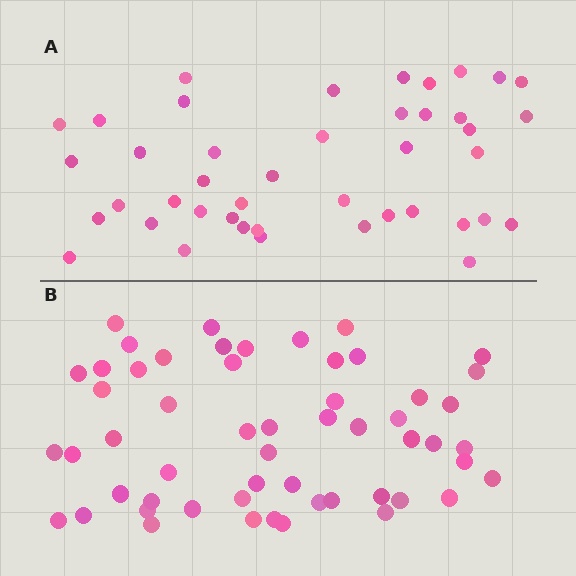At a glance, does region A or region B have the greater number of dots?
Region B (the bottom region) has more dots.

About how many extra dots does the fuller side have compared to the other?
Region B has roughly 12 or so more dots than region A.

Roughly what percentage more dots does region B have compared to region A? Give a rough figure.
About 30% more.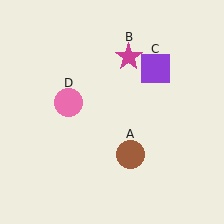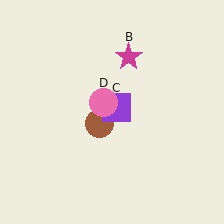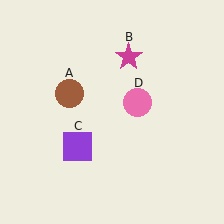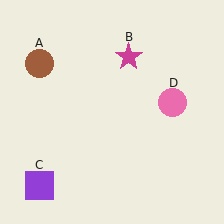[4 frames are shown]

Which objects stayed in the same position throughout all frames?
Magenta star (object B) remained stationary.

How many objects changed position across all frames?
3 objects changed position: brown circle (object A), purple square (object C), pink circle (object D).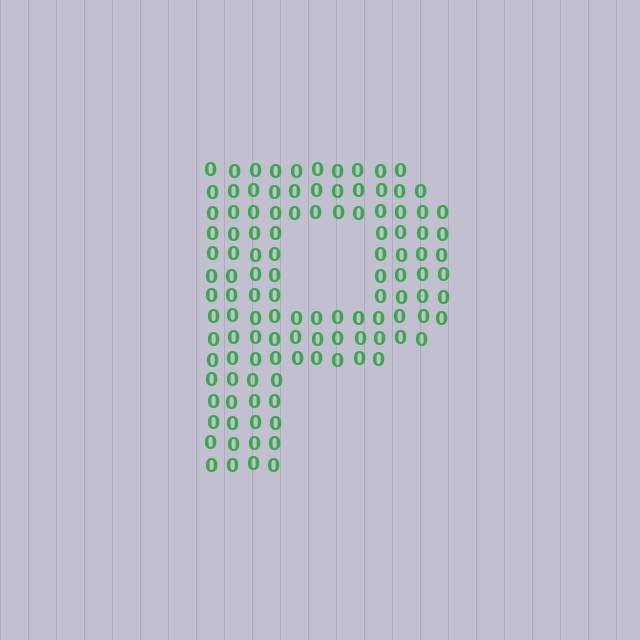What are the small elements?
The small elements are digit 0's.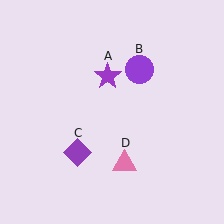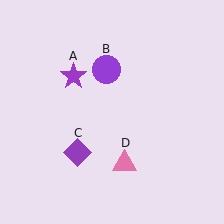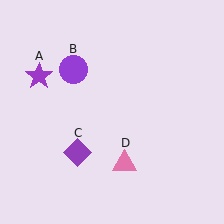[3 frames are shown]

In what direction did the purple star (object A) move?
The purple star (object A) moved left.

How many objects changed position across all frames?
2 objects changed position: purple star (object A), purple circle (object B).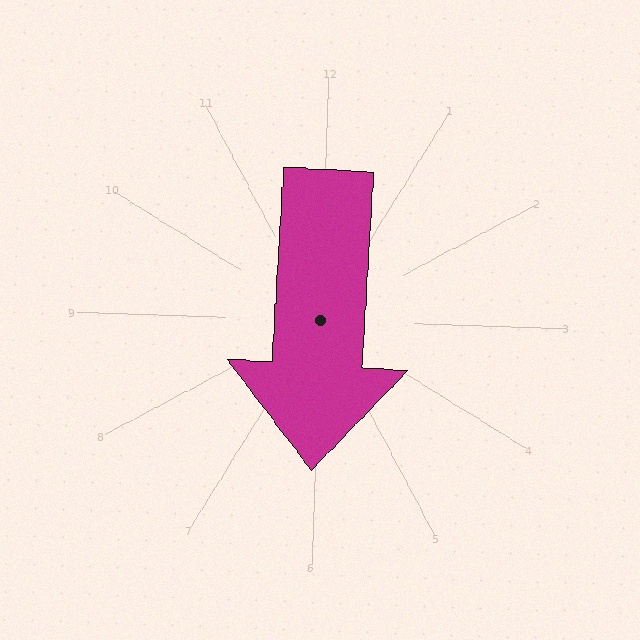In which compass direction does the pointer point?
South.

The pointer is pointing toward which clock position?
Roughly 6 o'clock.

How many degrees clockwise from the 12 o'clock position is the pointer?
Approximately 181 degrees.